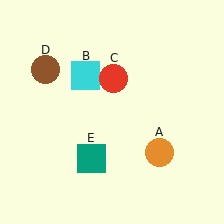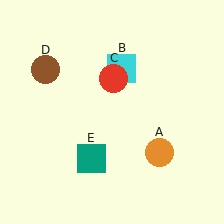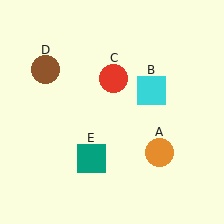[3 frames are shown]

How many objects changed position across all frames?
1 object changed position: cyan square (object B).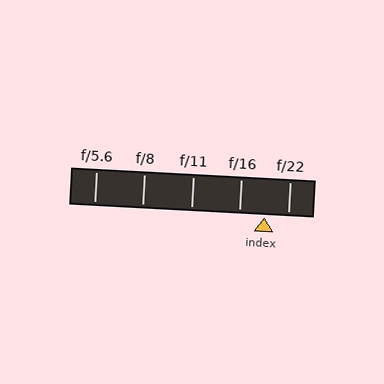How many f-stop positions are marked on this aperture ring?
There are 5 f-stop positions marked.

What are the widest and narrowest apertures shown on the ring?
The widest aperture shown is f/5.6 and the narrowest is f/22.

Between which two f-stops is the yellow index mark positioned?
The index mark is between f/16 and f/22.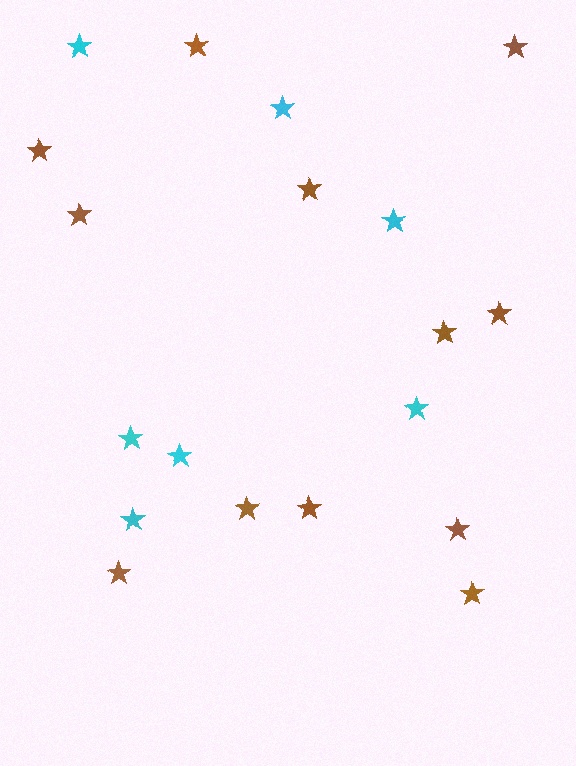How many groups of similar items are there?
There are 2 groups: one group of cyan stars (7) and one group of brown stars (12).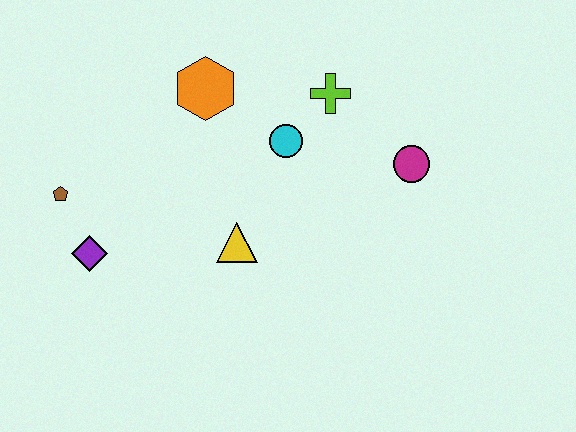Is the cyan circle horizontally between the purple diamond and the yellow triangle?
No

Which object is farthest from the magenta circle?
The brown pentagon is farthest from the magenta circle.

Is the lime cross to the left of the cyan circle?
No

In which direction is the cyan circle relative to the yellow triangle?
The cyan circle is above the yellow triangle.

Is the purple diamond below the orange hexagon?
Yes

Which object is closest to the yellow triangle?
The cyan circle is closest to the yellow triangle.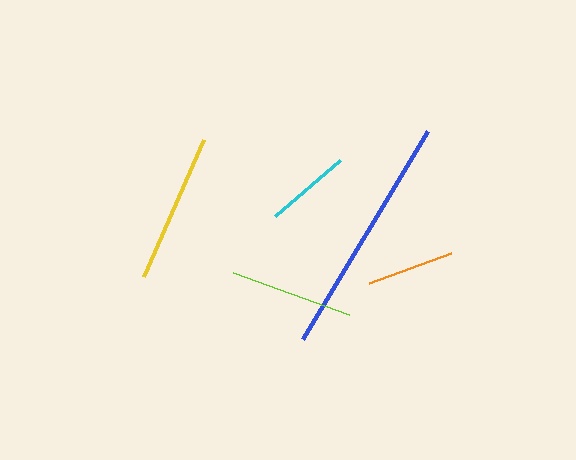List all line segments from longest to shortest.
From longest to shortest: blue, yellow, lime, orange, cyan.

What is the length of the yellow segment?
The yellow segment is approximately 149 pixels long.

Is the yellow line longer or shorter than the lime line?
The yellow line is longer than the lime line.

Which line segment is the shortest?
The cyan line is the shortest at approximately 85 pixels.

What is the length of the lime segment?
The lime segment is approximately 123 pixels long.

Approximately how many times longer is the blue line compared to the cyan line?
The blue line is approximately 2.8 times the length of the cyan line.